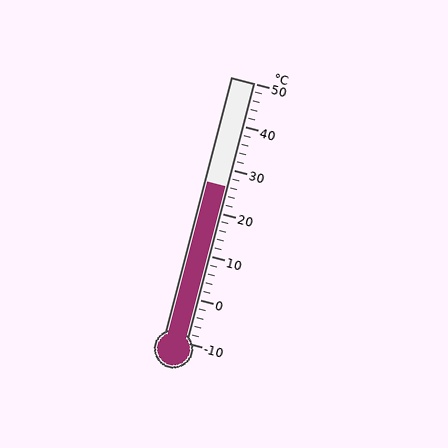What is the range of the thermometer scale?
The thermometer scale ranges from -10°C to 50°C.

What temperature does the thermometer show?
The thermometer shows approximately 26°C.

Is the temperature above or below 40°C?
The temperature is below 40°C.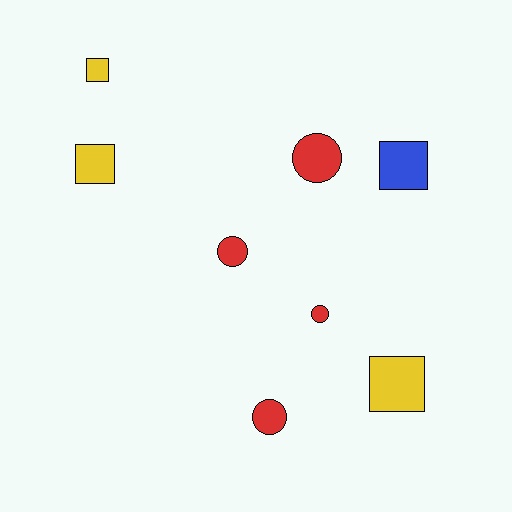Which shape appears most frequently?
Circle, with 4 objects.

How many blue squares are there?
There is 1 blue square.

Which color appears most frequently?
Red, with 4 objects.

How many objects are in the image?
There are 8 objects.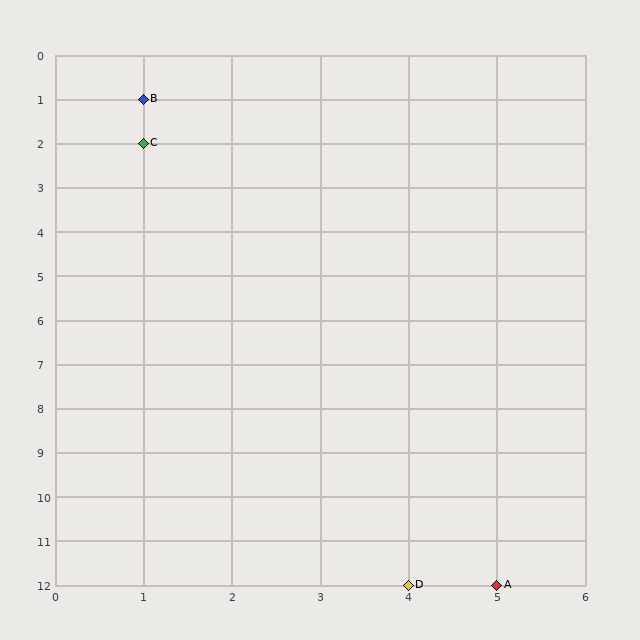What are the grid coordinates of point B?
Point B is at grid coordinates (1, 1).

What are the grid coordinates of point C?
Point C is at grid coordinates (1, 2).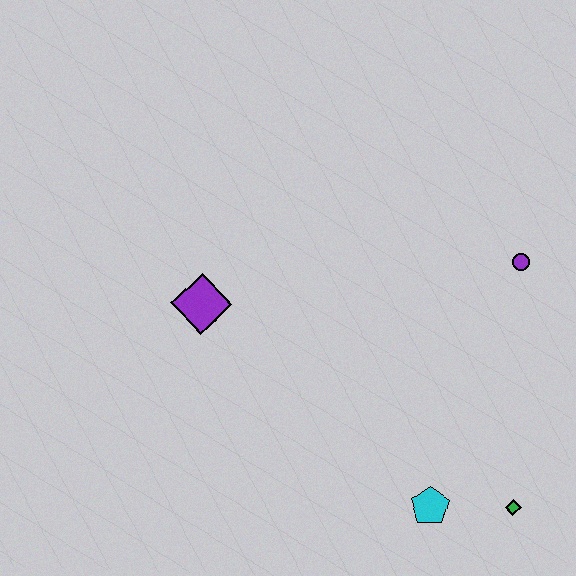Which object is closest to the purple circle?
The green diamond is closest to the purple circle.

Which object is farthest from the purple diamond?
The green diamond is farthest from the purple diamond.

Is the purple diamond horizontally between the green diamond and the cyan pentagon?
No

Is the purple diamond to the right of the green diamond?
No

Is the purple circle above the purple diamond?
Yes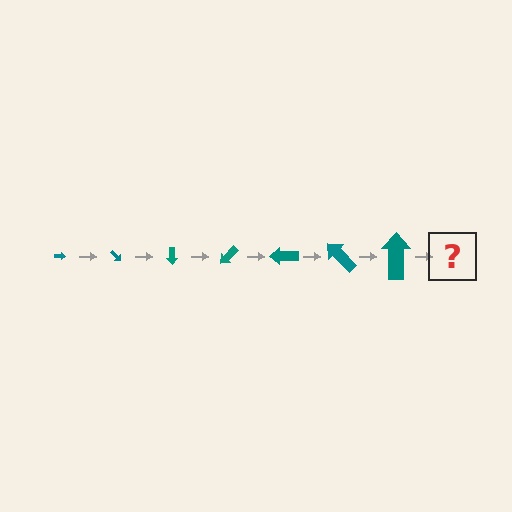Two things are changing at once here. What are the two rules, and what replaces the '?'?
The two rules are that the arrow grows larger each step and it rotates 45 degrees each step. The '?' should be an arrow, larger than the previous one and rotated 315 degrees from the start.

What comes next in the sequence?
The next element should be an arrow, larger than the previous one and rotated 315 degrees from the start.